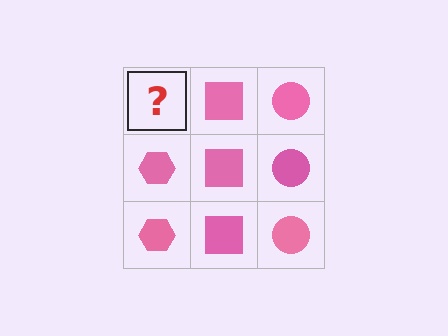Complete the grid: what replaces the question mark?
The question mark should be replaced with a pink hexagon.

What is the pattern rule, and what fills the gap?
The rule is that each column has a consistent shape. The gap should be filled with a pink hexagon.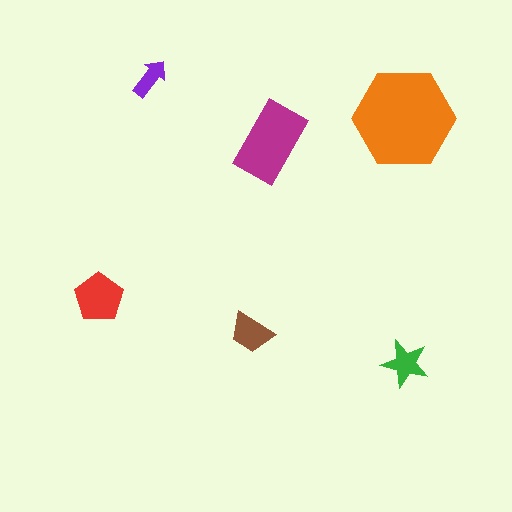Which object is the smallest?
The purple arrow.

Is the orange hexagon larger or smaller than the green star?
Larger.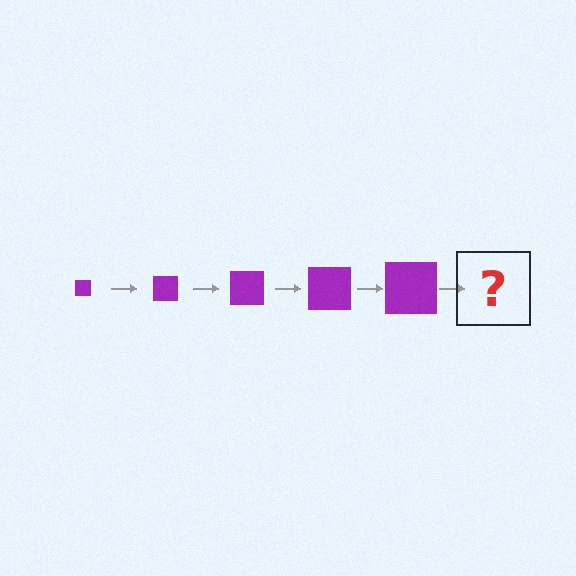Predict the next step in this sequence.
The next step is a purple square, larger than the previous one.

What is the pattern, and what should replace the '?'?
The pattern is that the square gets progressively larger each step. The '?' should be a purple square, larger than the previous one.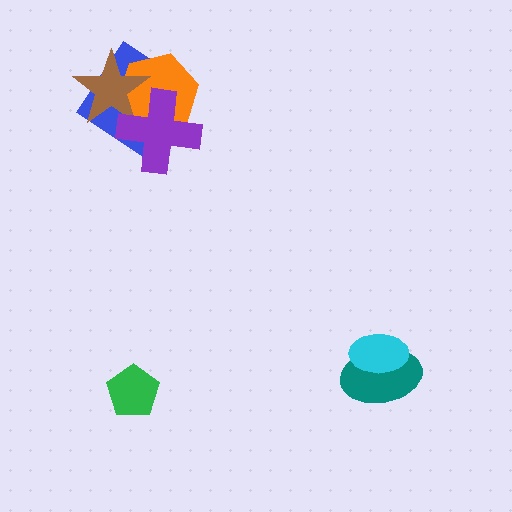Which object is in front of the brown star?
The purple cross is in front of the brown star.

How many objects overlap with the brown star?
3 objects overlap with the brown star.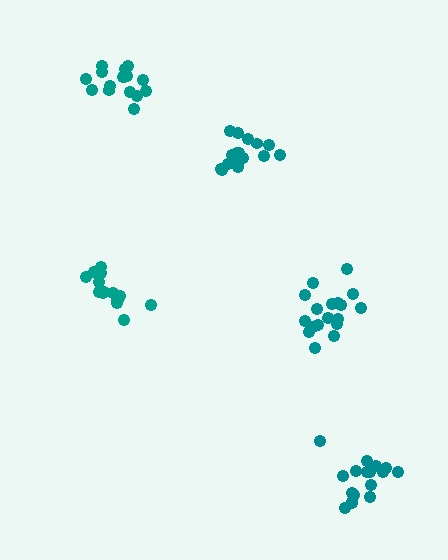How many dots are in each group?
Group 1: 18 dots, Group 2: 16 dots, Group 3: 16 dots, Group 4: 17 dots, Group 5: 15 dots (82 total).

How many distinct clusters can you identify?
There are 5 distinct clusters.